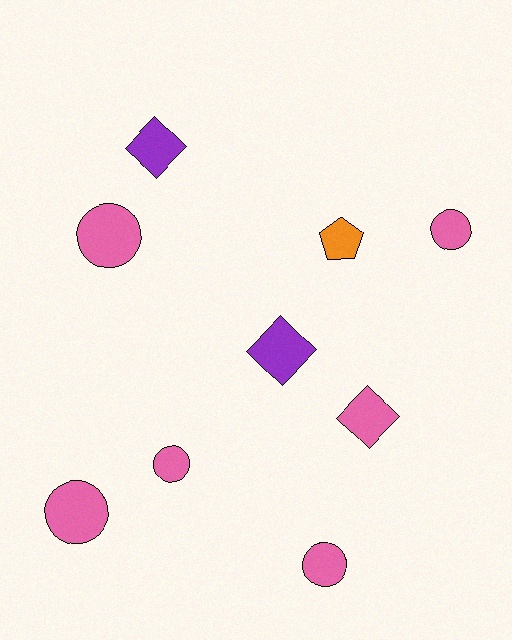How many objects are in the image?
There are 9 objects.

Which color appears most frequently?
Pink, with 6 objects.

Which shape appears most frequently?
Circle, with 5 objects.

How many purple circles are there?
There are no purple circles.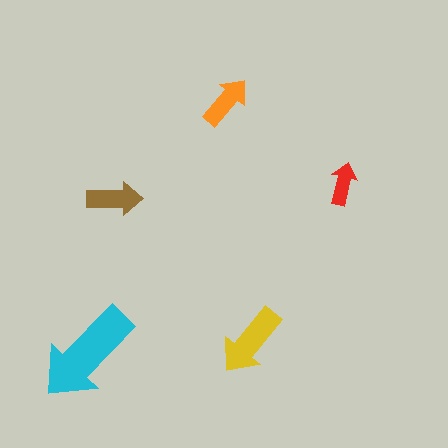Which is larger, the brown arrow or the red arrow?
The brown one.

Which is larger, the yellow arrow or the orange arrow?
The yellow one.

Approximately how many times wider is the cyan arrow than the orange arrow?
About 2 times wider.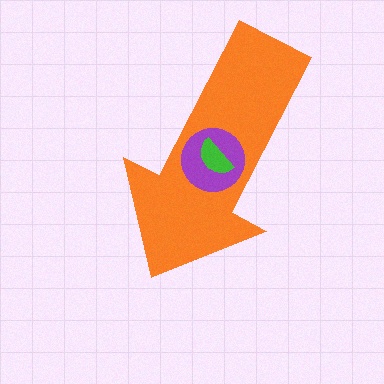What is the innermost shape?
The green semicircle.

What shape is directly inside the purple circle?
The green semicircle.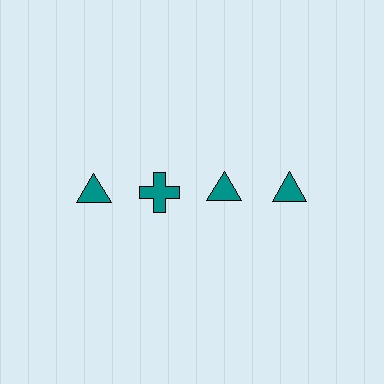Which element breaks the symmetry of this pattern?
The teal cross in the top row, second from left column breaks the symmetry. All other shapes are teal triangles.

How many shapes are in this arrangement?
There are 4 shapes arranged in a grid pattern.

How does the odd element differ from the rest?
It has a different shape: cross instead of triangle.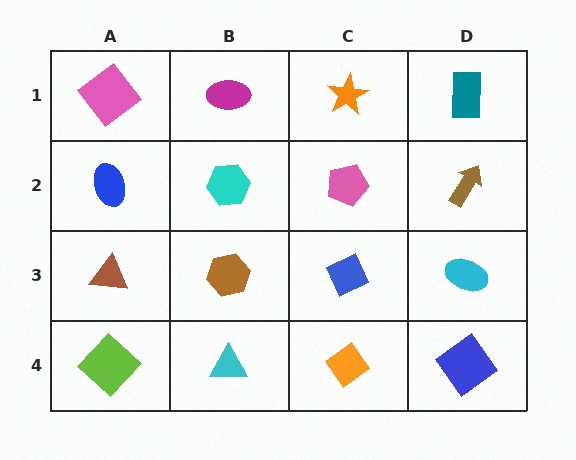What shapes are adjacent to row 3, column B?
A cyan hexagon (row 2, column B), a cyan triangle (row 4, column B), a brown triangle (row 3, column A), a blue diamond (row 3, column C).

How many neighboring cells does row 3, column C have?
4.